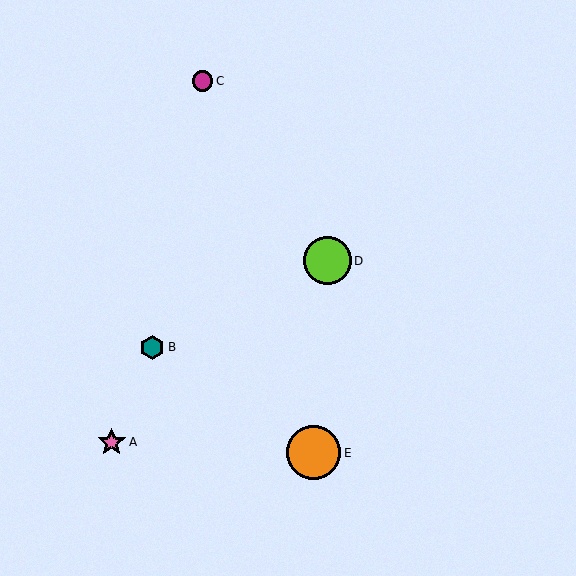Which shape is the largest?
The orange circle (labeled E) is the largest.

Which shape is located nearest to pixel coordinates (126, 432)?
The pink star (labeled A) at (112, 442) is nearest to that location.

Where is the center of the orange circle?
The center of the orange circle is at (314, 453).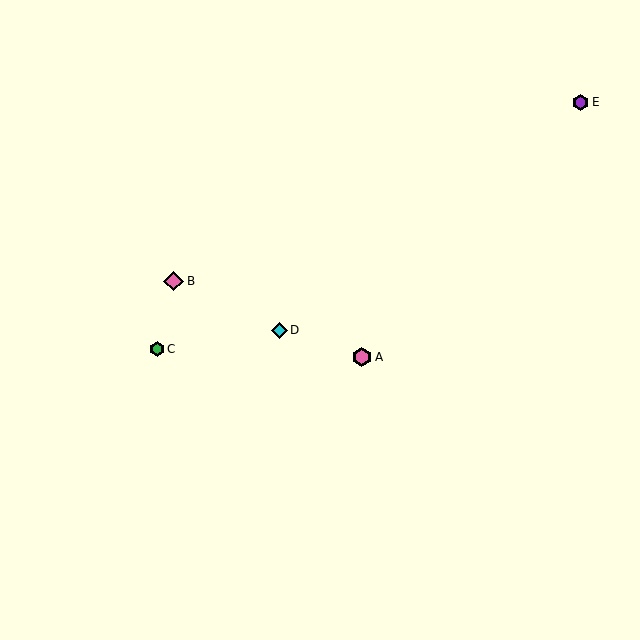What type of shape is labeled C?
Shape C is a green hexagon.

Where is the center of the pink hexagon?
The center of the pink hexagon is at (362, 357).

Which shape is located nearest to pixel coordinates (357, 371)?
The pink hexagon (labeled A) at (362, 357) is nearest to that location.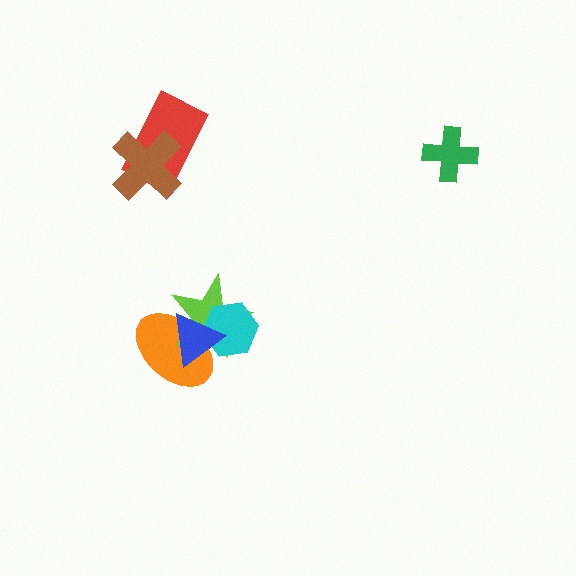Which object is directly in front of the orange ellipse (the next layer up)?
The lime star is directly in front of the orange ellipse.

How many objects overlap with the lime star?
3 objects overlap with the lime star.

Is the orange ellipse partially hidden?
Yes, it is partially covered by another shape.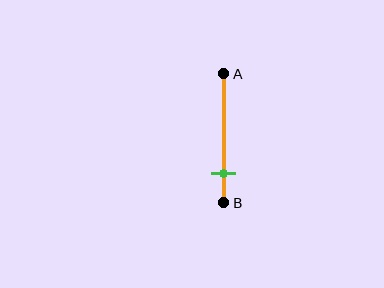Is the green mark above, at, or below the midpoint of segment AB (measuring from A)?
The green mark is below the midpoint of segment AB.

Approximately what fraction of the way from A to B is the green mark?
The green mark is approximately 75% of the way from A to B.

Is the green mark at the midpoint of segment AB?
No, the mark is at about 75% from A, not at the 50% midpoint.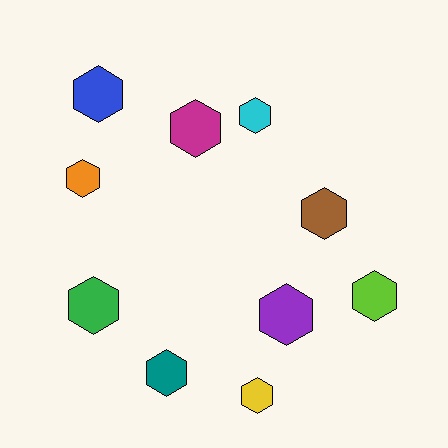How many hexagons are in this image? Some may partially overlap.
There are 10 hexagons.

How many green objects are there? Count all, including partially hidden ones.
There is 1 green object.